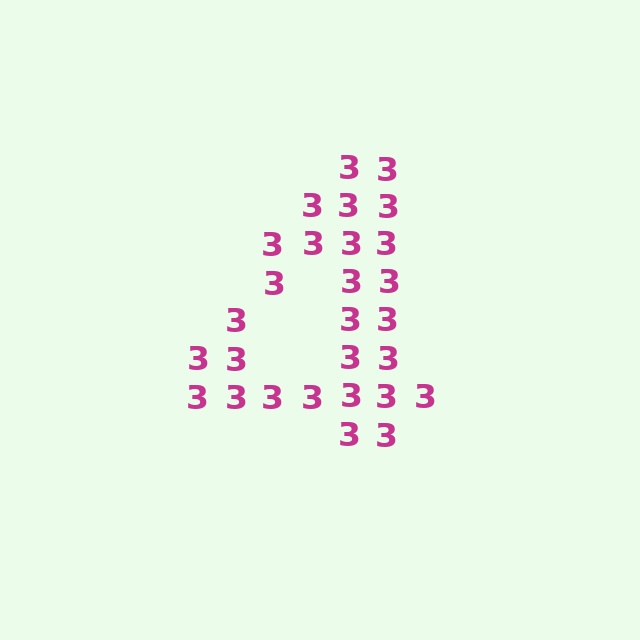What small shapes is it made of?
It is made of small digit 3's.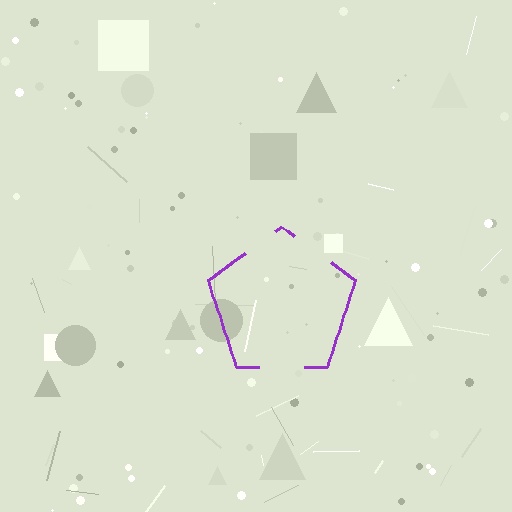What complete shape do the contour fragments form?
The contour fragments form a pentagon.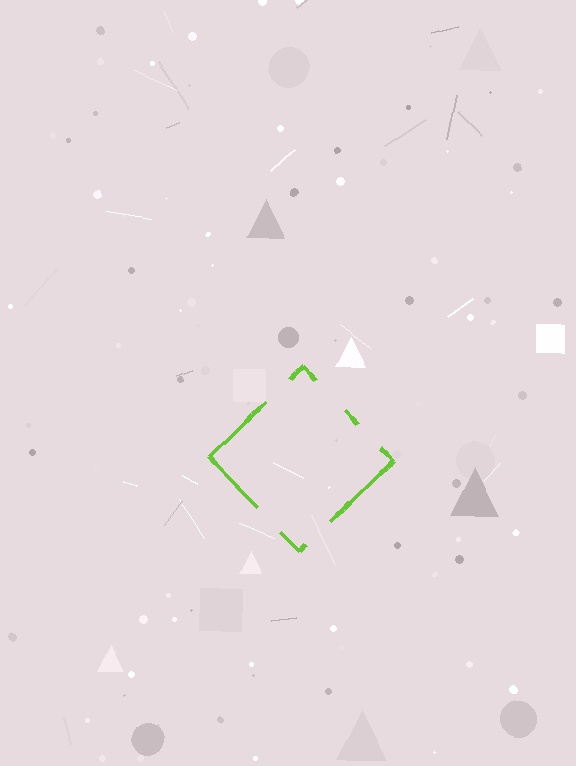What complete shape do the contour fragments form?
The contour fragments form a diamond.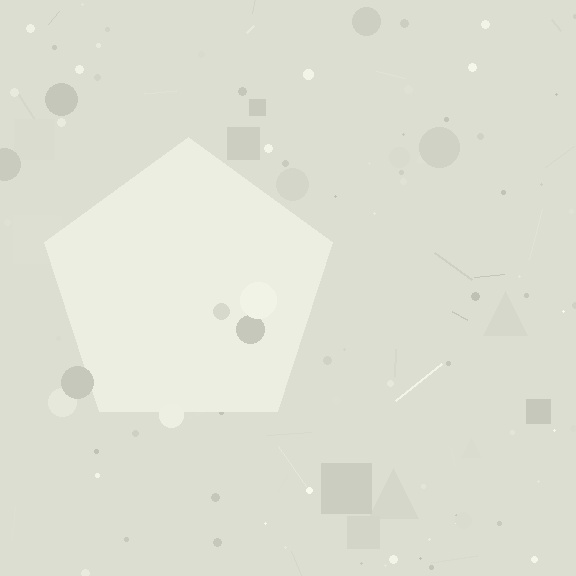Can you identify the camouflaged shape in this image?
The camouflaged shape is a pentagon.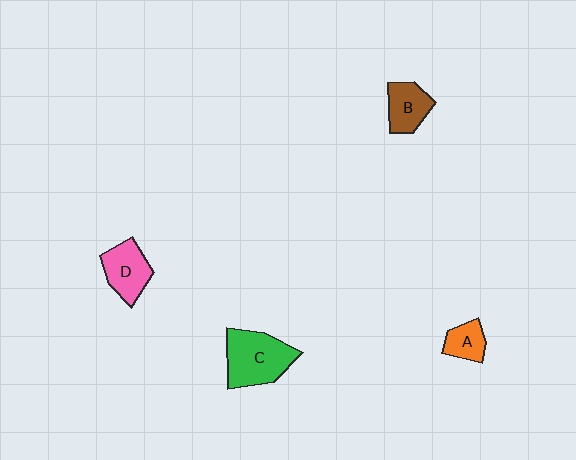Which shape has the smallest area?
Shape A (orange).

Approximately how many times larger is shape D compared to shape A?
Approximately 1.6 times.